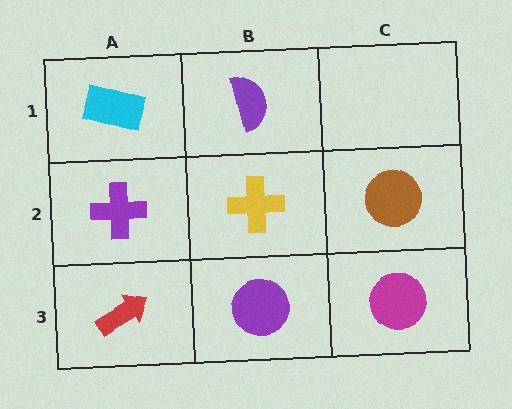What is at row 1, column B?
A purple semicircle.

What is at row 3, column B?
A purple circle.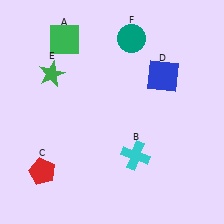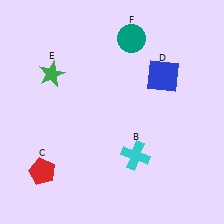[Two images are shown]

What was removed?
The green square (A) was removed in Image 2.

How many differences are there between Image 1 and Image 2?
There is 1 difference between the two images.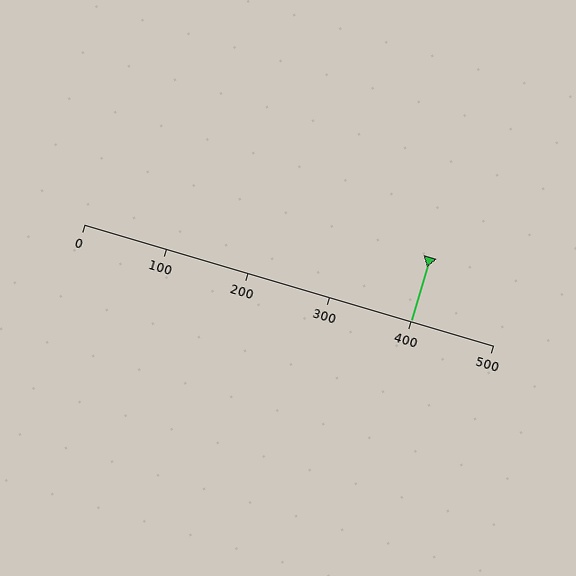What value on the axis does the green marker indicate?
The marker indicates approximately 400.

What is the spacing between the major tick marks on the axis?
The major ticks are spaced 100 apart.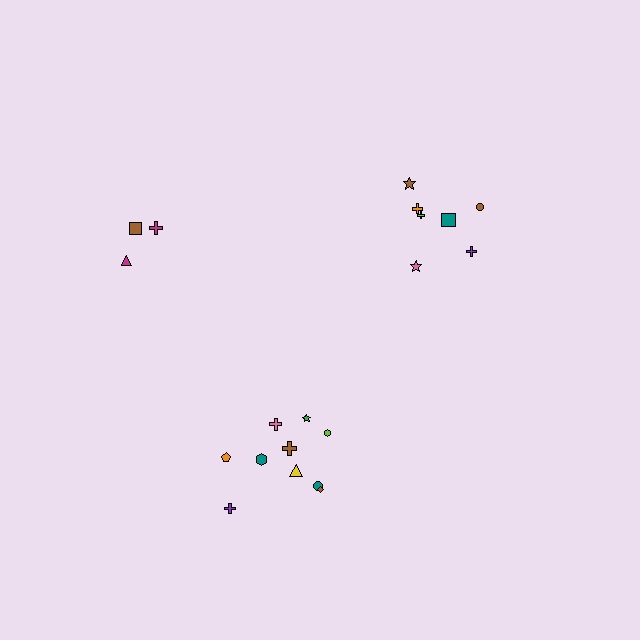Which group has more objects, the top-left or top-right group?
The top-right group.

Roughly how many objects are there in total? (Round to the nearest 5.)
Roughly 20 objects in total.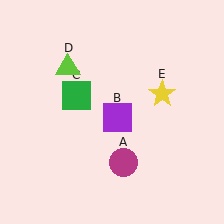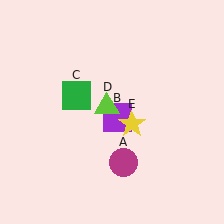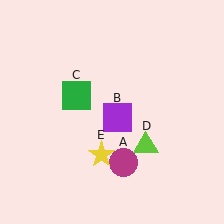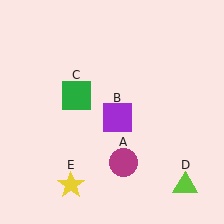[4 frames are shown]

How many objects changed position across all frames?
2 objects changed position: lime triangle (object D), yellow star (object E).